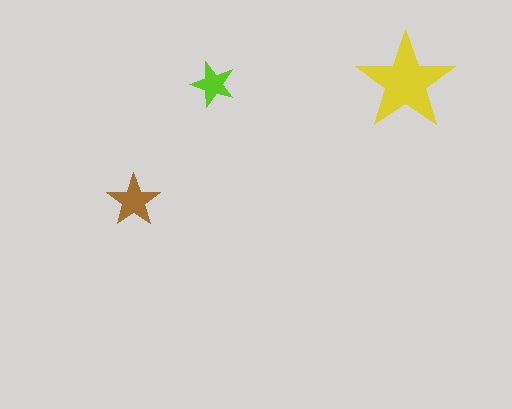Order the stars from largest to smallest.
the yellow one, the brown one, the lime one.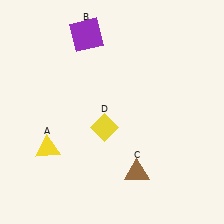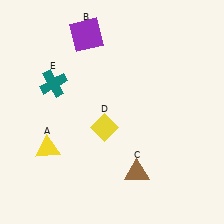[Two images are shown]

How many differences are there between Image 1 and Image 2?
There is 1 difference between the two images.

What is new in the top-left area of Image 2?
A teal cross (E) was added in the top-left area of Image 2.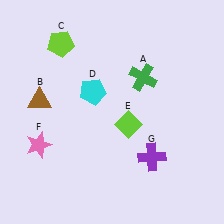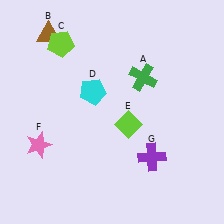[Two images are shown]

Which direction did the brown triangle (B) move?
The brown triangle (B) moved up.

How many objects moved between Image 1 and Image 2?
1 object moved between the two images.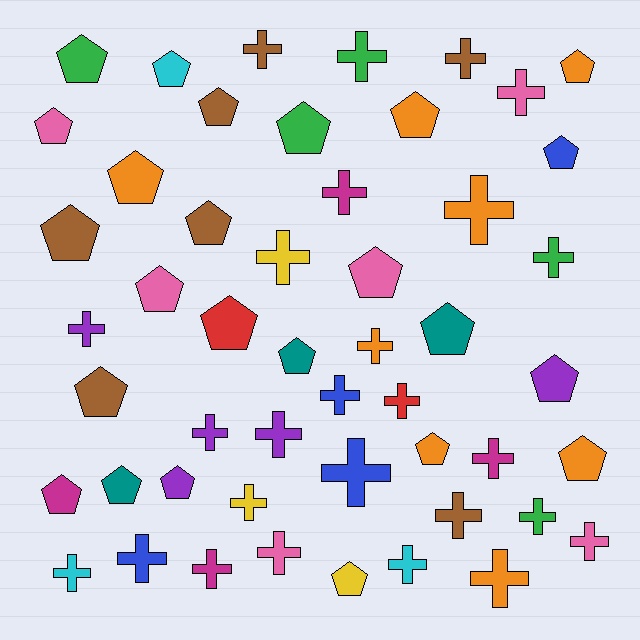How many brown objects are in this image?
There are 7 brown objects.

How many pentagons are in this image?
There are 24 pentagons.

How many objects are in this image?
There are 50 objects.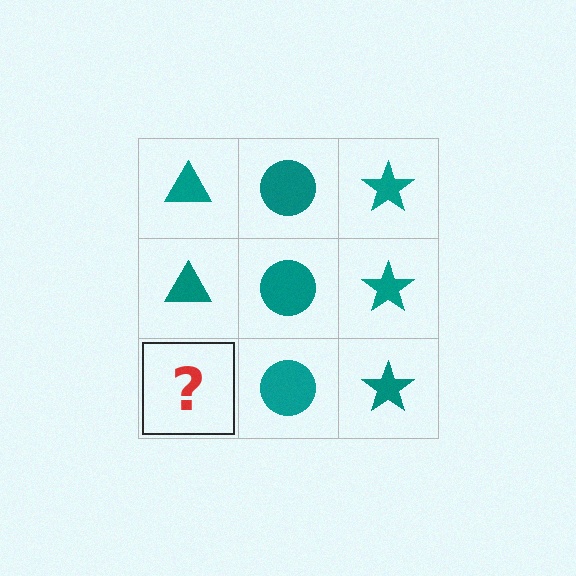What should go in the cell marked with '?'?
The missing cell should contain a teal triangle.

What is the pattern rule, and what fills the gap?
The rule is that each column has a consistent shape. The gap should be filled with a teal triangle.